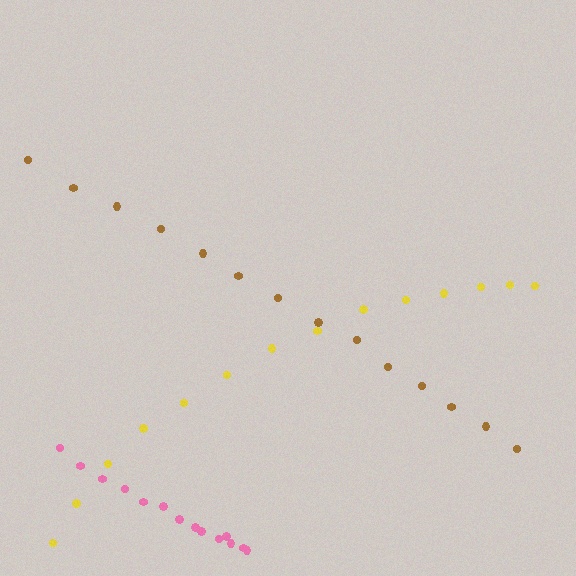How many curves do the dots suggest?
There are 3 distinct paths.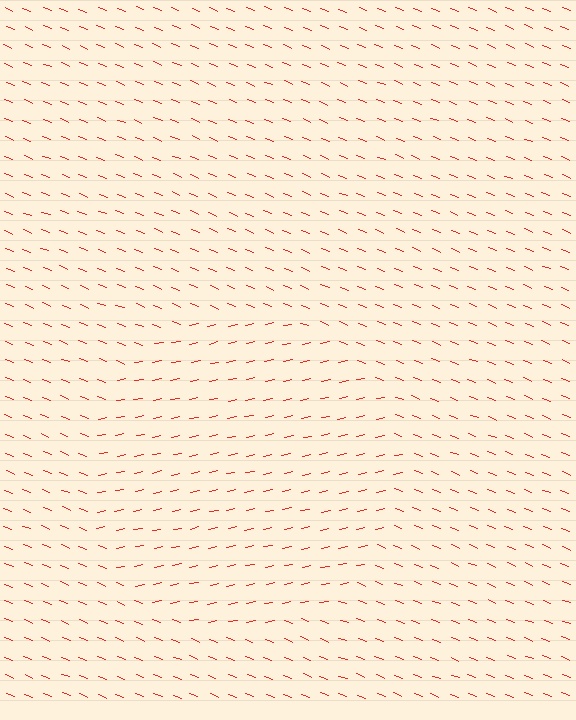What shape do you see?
I see a circle.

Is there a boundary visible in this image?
Yes, there is a texture boundary formed by a change in line orientation.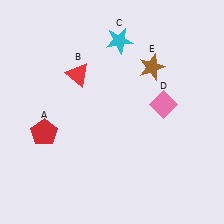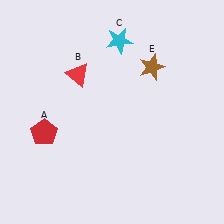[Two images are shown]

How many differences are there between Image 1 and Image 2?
There is 1 difference between the two images.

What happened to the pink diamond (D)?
The pink diamond (D) was removed in Image 2. It was in the top-right area of Image 1.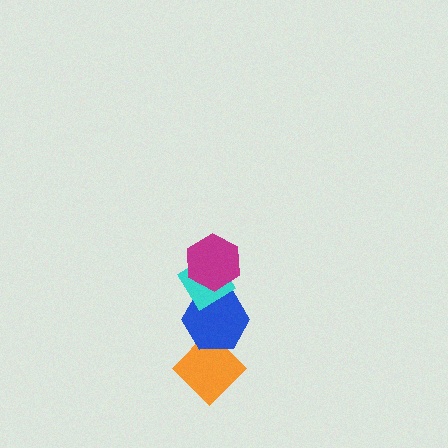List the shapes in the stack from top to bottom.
From top to bottom: the magenta hexagon, the cyan diamond, the blue hexagon, the orange diamond.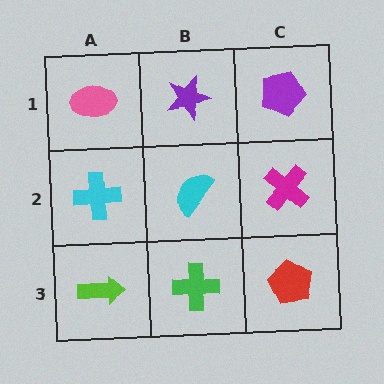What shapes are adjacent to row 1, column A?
A cyan cross (row 2, column A), a purple star (row 1, column B).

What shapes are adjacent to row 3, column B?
A cyan semicircle (row 2, column B), a lime arrow (row 3, column A), a red pentagon (row 3, column C).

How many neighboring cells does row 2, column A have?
3.